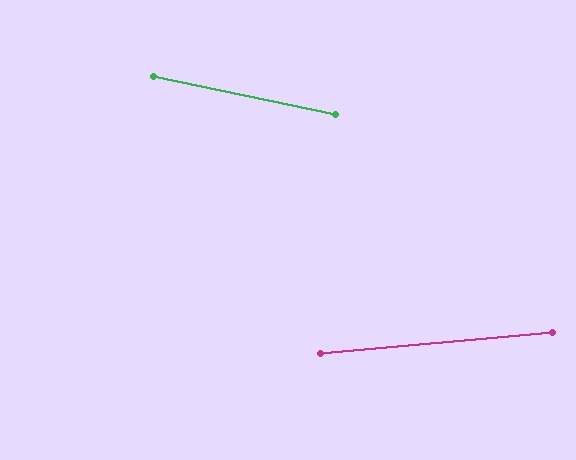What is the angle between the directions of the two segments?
Approximately 17 degrees.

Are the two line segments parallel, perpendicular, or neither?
Neither parallel nor perpendicular — they differ by about 17°.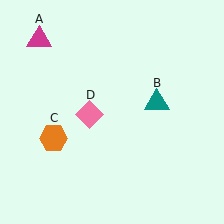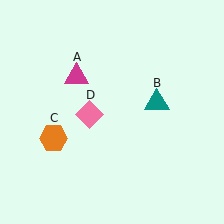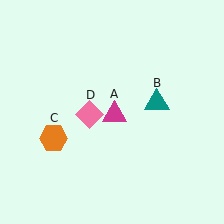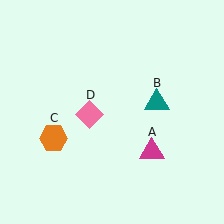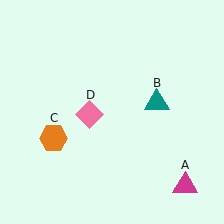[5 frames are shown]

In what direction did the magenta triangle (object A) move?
The magenta triangle (object A) moved down and to the right.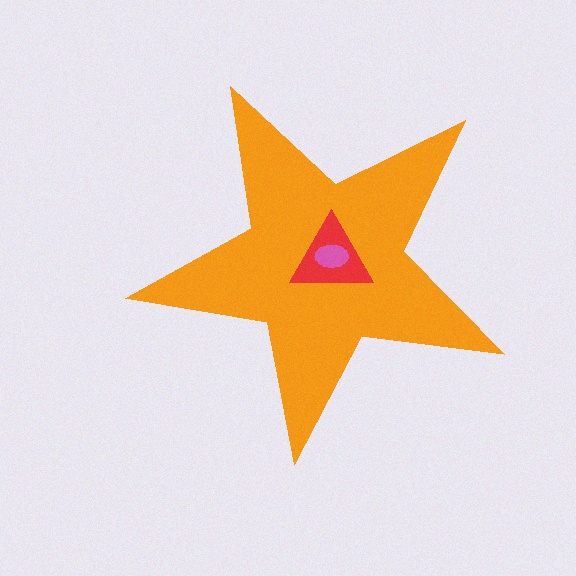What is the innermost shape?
The pink ellipse.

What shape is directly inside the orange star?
The red triangle.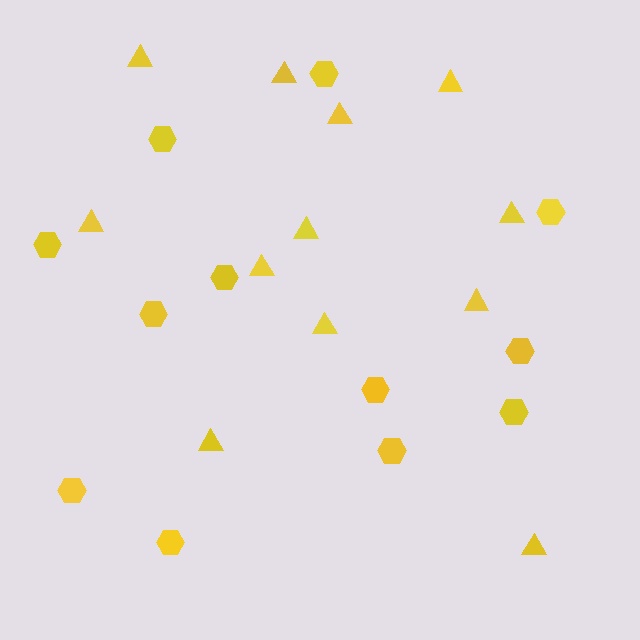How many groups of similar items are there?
There are 2 groups: one group of hexagons (12) and one group of triangles (12).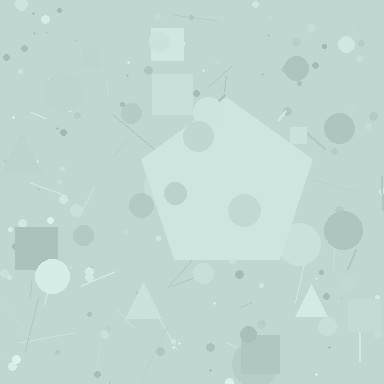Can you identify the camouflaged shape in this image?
The camouflaged shape is a pentagon.